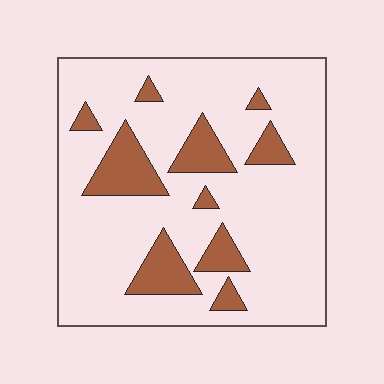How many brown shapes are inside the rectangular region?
10.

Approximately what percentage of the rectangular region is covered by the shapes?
Approximately 20%.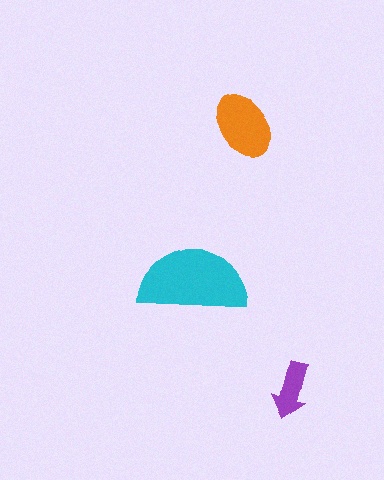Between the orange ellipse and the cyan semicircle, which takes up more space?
The cyan semicircle.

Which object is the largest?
The cyan semicircle.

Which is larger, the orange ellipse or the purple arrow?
The orange ellipse.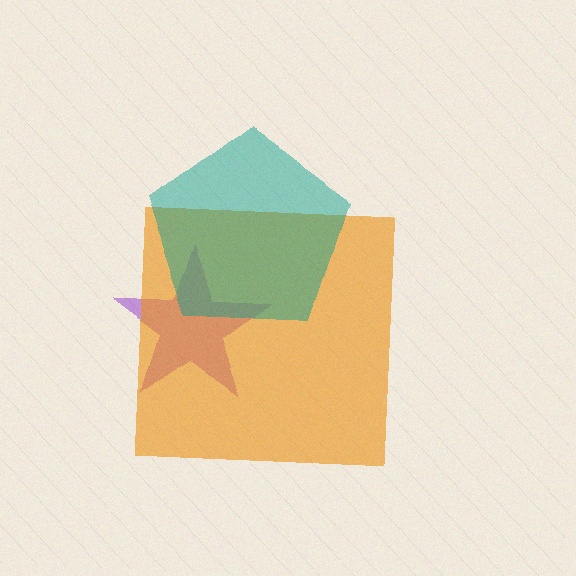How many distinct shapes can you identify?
There are 3 distinct shapes: a purple star, an orange square, a teal pentagon.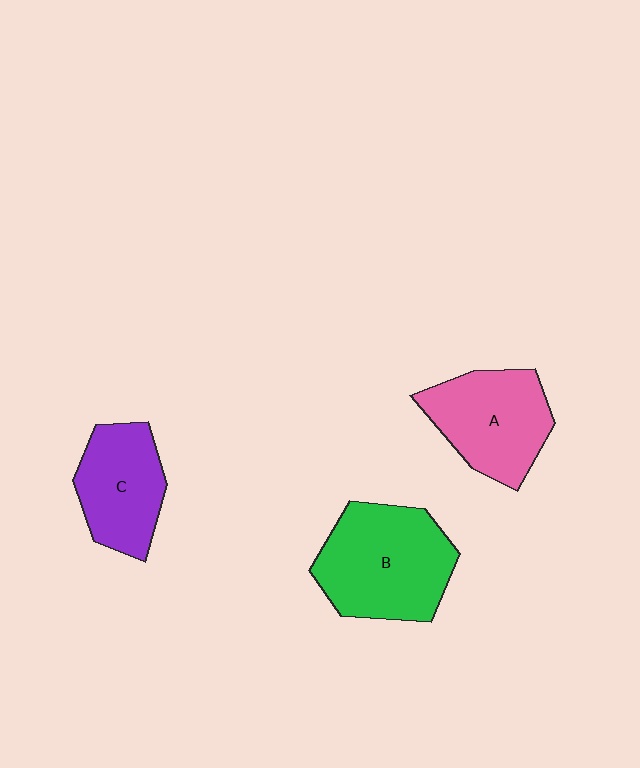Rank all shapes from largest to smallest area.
From largest to smallest: B (green), A (pink), C (purple).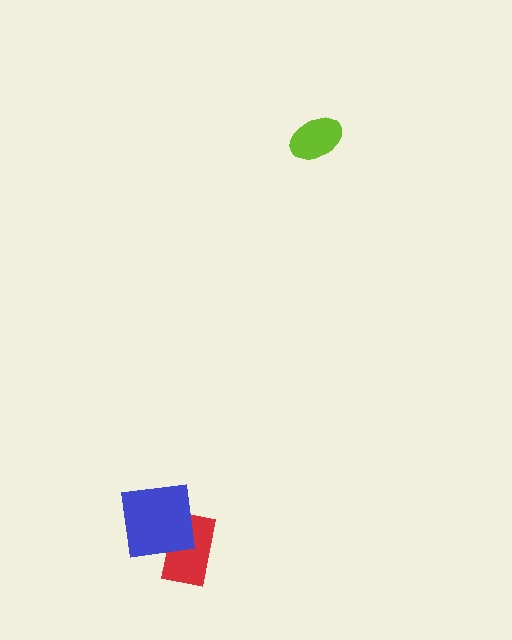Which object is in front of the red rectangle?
The blue square is in front of the red rectangle.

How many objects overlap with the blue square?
1 object overlaps with the blue square.